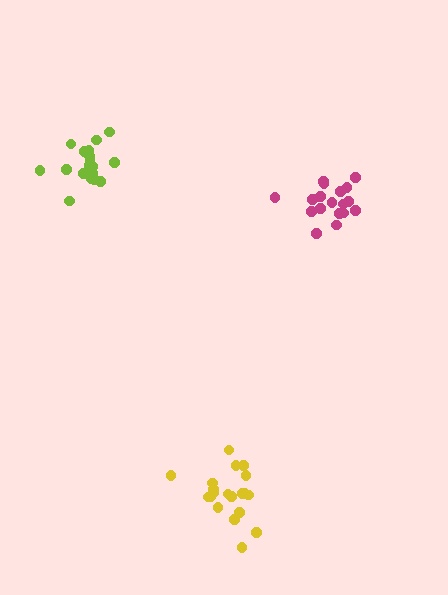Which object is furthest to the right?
The magenta cluster is rightmost.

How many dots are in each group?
Group 1: 20 dots, Group 2: 19 dots, Group 3: 18 dots (57 total).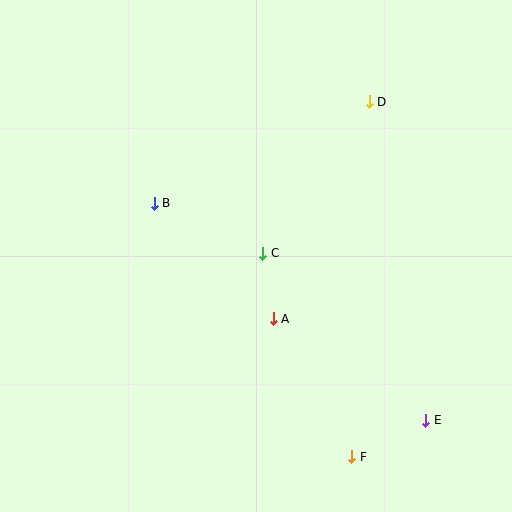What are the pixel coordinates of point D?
Point D is at (369, 102).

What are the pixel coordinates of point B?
Point B is at (154, 203).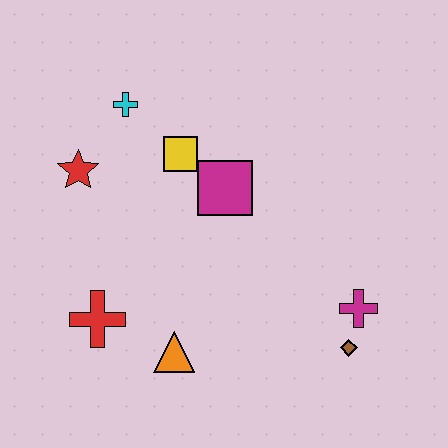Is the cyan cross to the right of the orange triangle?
No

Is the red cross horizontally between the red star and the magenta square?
Yes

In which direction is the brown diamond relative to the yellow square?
The brown diamond is below the yellow square.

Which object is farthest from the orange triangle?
The cyan cross is farthest from the orange triangle.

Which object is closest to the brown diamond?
The magenta cross is closest to the brown diamond.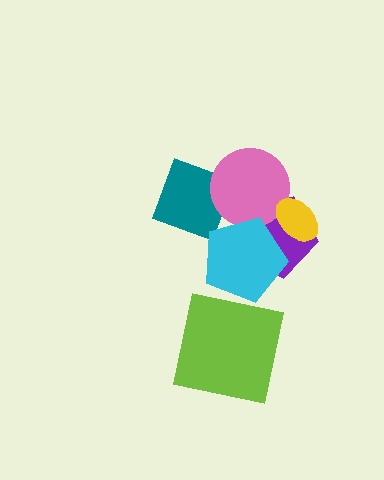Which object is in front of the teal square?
The pink circle is in front of the teal square.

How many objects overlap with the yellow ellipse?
2 objects overlap with the yellow ellipse.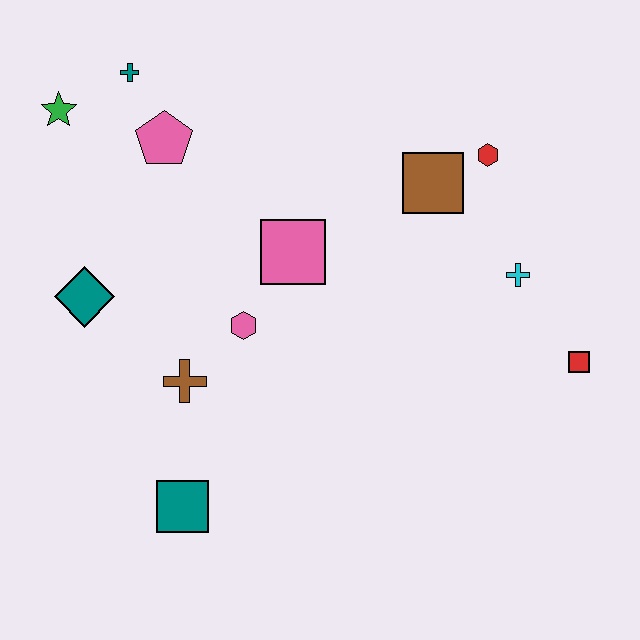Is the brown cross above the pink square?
No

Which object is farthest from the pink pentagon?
The red square is farthest from the pink pentagon.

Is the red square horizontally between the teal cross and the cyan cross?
No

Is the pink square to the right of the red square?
No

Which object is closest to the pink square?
The pink hexagon is closest to the pink square.